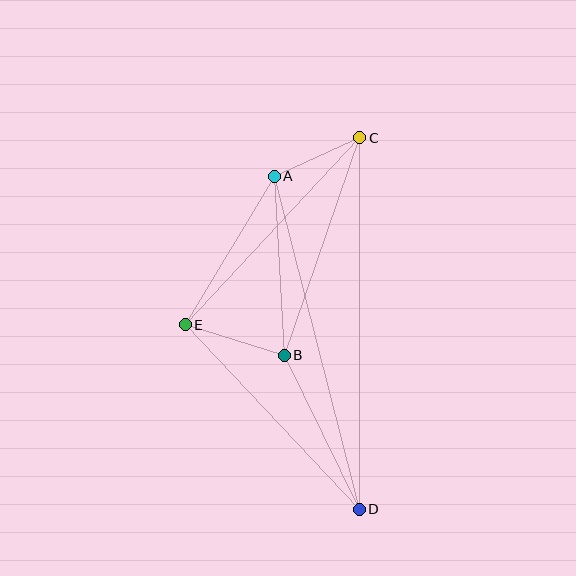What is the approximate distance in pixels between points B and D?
The distance between B and D is approximately 171 pixels.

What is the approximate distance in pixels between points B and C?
The distance between B and C is approximately 230 pixels.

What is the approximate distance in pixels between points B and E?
The distance between B and E is approximately 104 pixels.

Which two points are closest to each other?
Points A and C are closest to each other.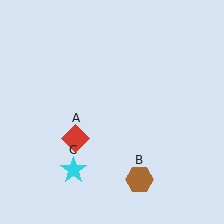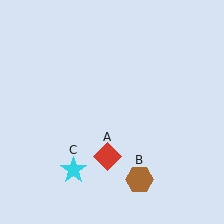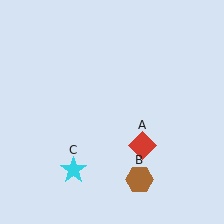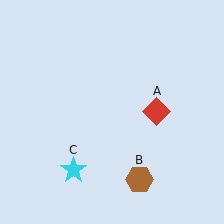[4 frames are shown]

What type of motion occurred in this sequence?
The red diamond (object A) rotated counterclockwise around the center of the scene.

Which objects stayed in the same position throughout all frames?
Brown hexagon (object B) and cyan star (object C) remained stationary.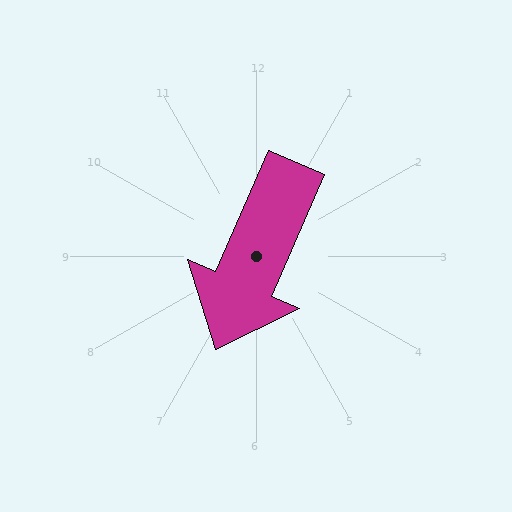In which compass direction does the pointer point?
Southwest.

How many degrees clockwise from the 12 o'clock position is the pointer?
Approximately 203 degrees.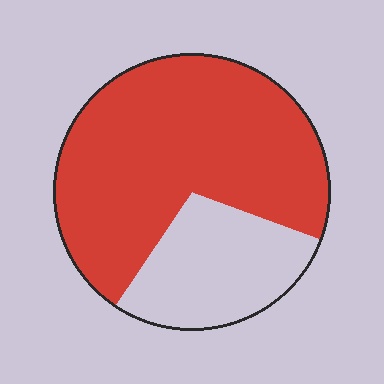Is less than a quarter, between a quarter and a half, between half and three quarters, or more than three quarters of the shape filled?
Between half and three quarters.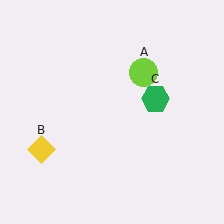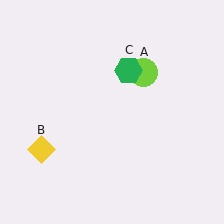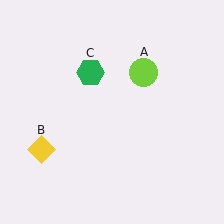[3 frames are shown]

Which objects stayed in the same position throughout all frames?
Lime circle (object A) and yellow diamond (object B) remained stationary.